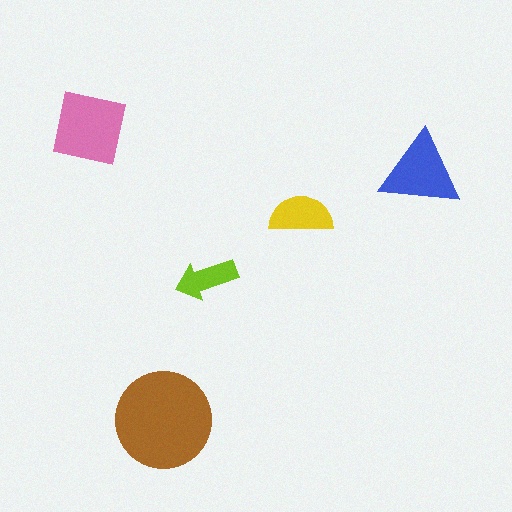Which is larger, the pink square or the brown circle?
The brown circle.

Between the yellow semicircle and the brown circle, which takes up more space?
The brown circle.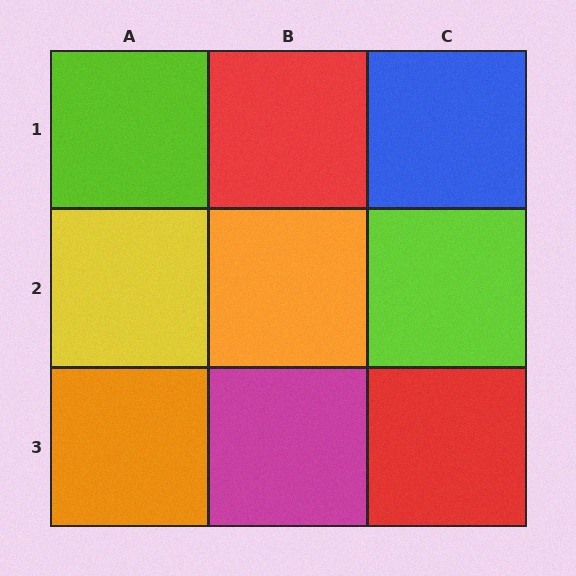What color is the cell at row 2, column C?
Lime.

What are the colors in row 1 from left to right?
Lime, red, blue.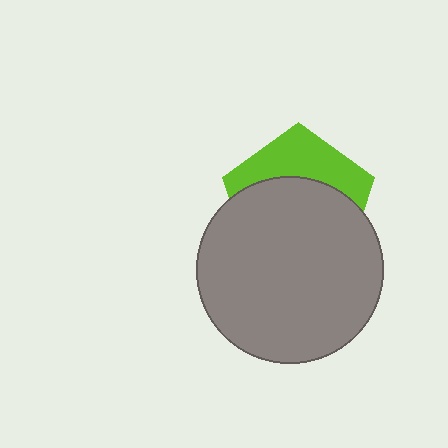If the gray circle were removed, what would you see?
You would see the complete lime pentagon.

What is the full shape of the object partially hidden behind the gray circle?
The partially hidden object is a lime pentagon.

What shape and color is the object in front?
The object in front is a gray circle.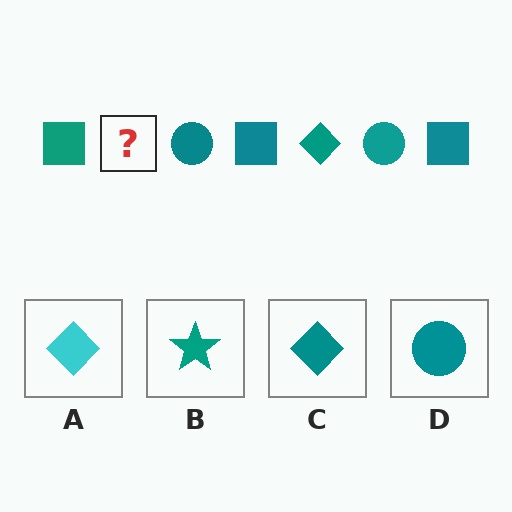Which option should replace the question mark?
Option C.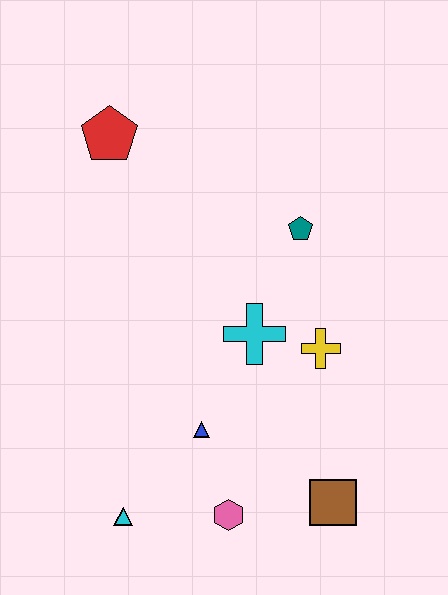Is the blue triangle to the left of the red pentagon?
No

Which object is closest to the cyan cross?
The yellow cross is closest to the cyan cross.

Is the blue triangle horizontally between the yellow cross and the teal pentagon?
No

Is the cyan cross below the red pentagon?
Yes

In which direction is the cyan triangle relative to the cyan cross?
The cyan triangle is below the cyan cross.